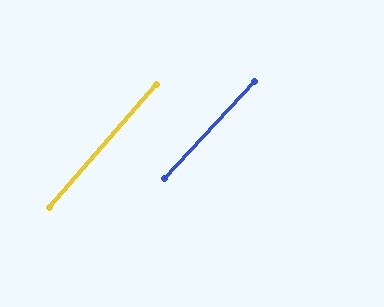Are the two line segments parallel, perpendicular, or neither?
Parallel — their directions differ by only 1.9°.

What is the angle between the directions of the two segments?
Approximately 2 degrees.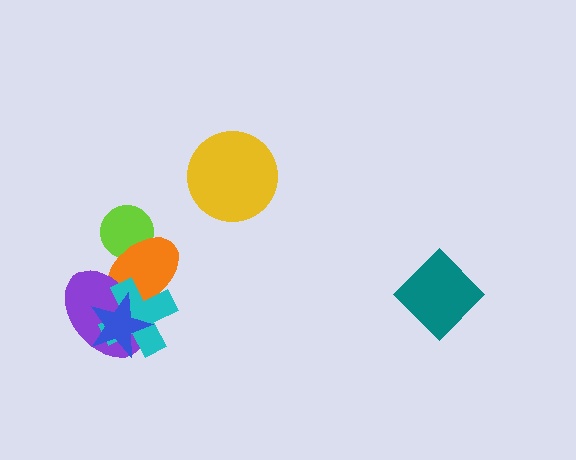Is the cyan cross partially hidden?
Yes, it is partially covered by another shape.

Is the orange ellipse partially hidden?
Yes, it is partially covered by another shape.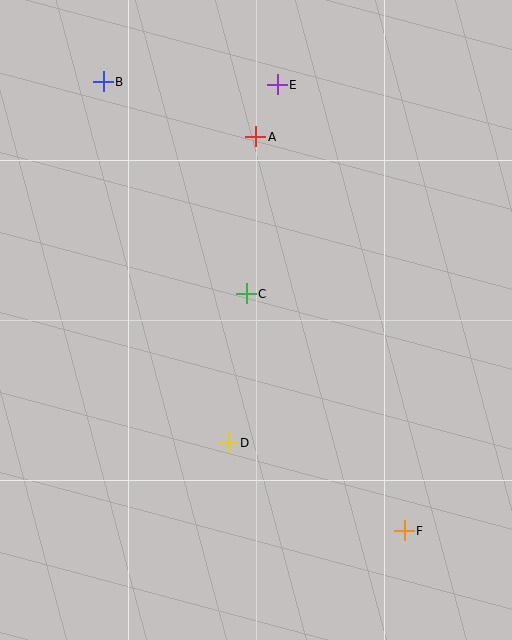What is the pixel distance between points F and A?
The distance between F and A is 421 pixels.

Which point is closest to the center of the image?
Point C at (246, 294) is closest to the center.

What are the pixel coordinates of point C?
Point C is at (246, 294).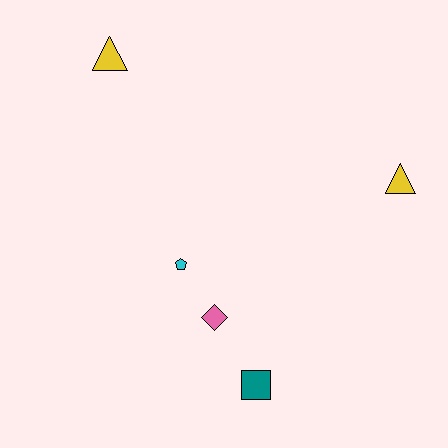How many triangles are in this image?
There are 2 triangles.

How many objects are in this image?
There are 5 objects.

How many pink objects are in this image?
There is 1 pink object.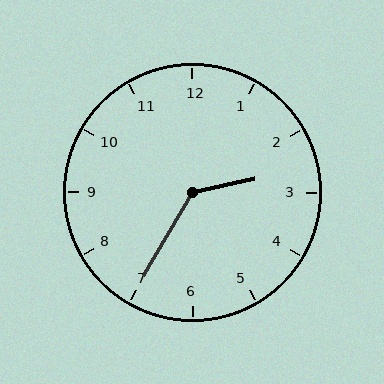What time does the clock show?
2:35.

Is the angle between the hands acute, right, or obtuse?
It is obtuse.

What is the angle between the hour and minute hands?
Approximately 132 degrees.